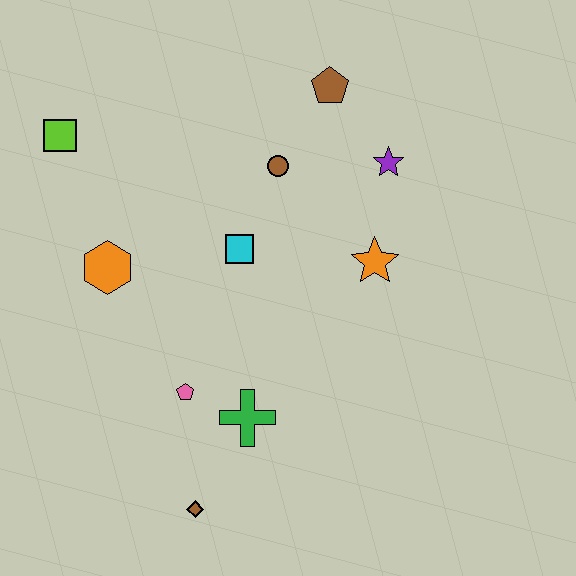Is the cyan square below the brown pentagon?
Yes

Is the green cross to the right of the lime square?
Yes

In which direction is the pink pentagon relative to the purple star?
The pink pentagon is below the purple star.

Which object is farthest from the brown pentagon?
The brown diamond is farthest from the brown pentagon.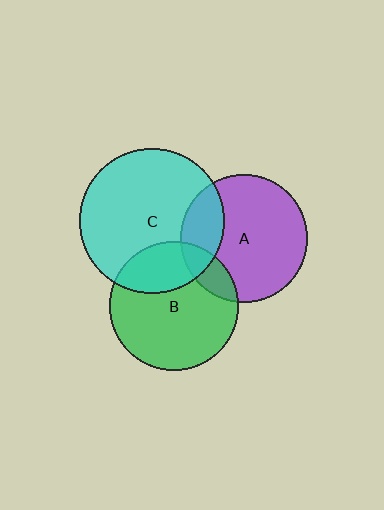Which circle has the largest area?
Circle C (cyan).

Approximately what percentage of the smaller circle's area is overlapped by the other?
Approximately 25%.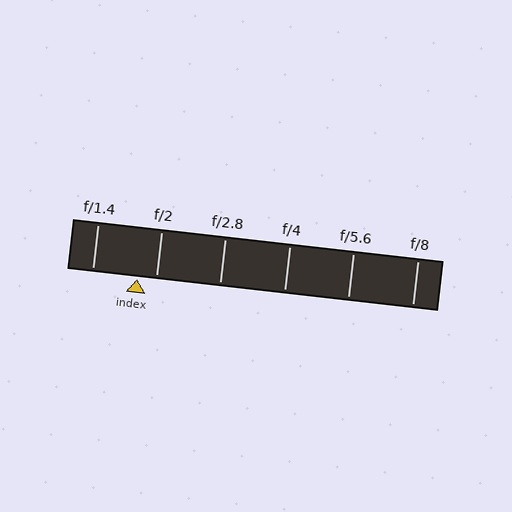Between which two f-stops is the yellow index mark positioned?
The index mark is between f/1.4 and f/2.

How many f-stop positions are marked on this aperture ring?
There are 6 f-stop positions marked.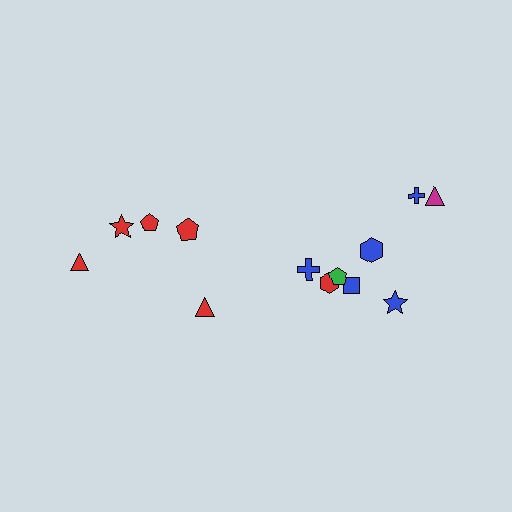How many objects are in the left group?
There are 5 objects.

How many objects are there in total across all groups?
There are 13 objects.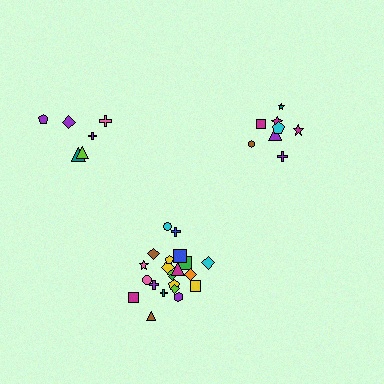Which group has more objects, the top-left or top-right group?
The top-right group.